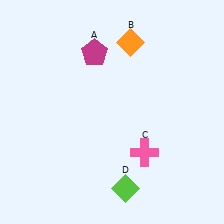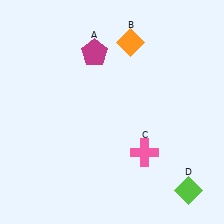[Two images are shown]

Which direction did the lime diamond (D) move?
The lime diamond (D) moved right.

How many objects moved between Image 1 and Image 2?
1 object moved between the two images.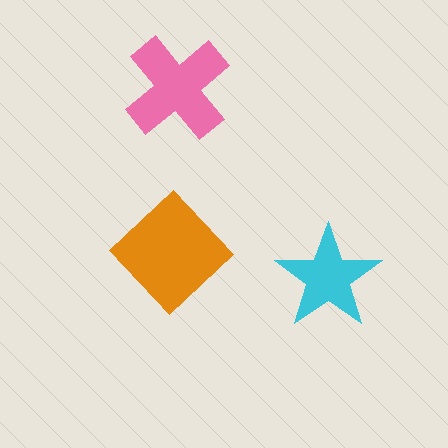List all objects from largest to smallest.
The orange diamond, the pink cross, the cyan star.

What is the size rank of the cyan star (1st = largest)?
3rd.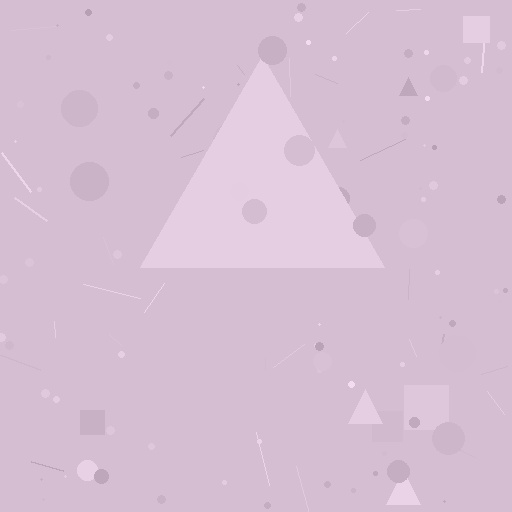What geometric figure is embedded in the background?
A triangle is embedded in the background.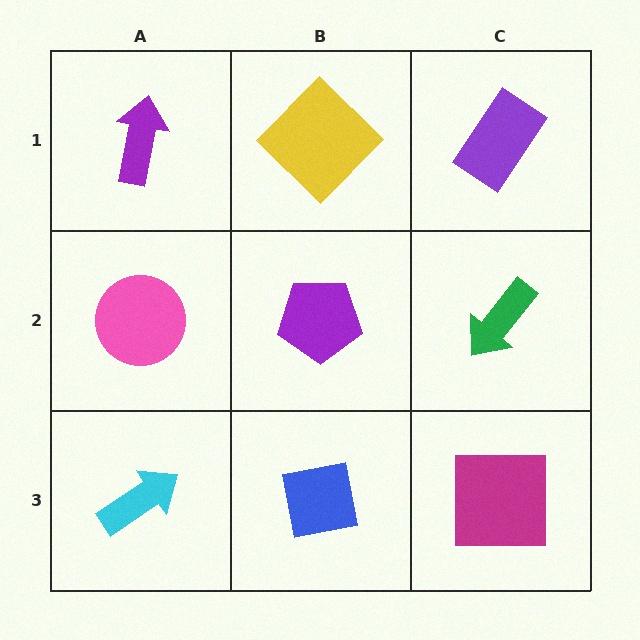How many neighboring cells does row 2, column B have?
4.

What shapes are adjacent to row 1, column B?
A purple pentagon (row 2, column B), a purple arrow (row 1, column A), a purple rectangle (row 1, column C).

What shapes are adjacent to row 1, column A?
A pink circle (row 2, column A), a yellow diamond (row 1, column B).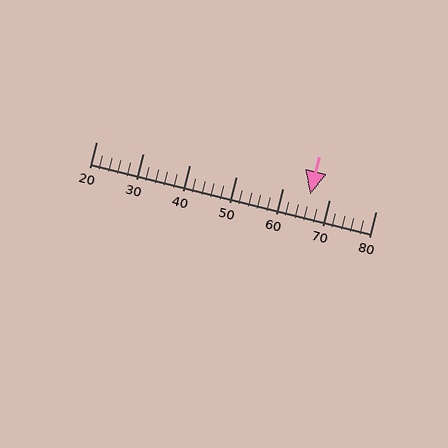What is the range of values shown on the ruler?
The ruler shows values from 20 to 80.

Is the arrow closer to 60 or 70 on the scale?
The arrow is closer to 70.